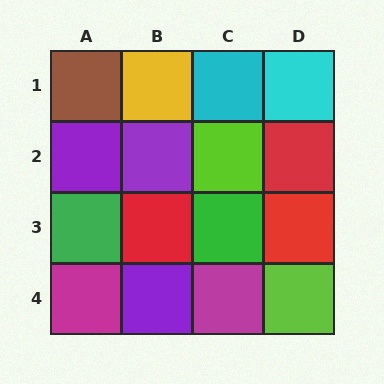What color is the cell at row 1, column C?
Cyan.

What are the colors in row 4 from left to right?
Magenta, purple, magenta, lime.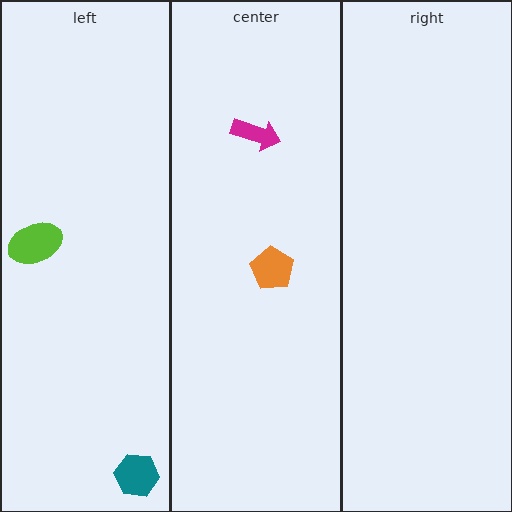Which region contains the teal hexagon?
The left region.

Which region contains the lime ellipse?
The left region.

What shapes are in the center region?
The orange pentagon, the magenta arrow.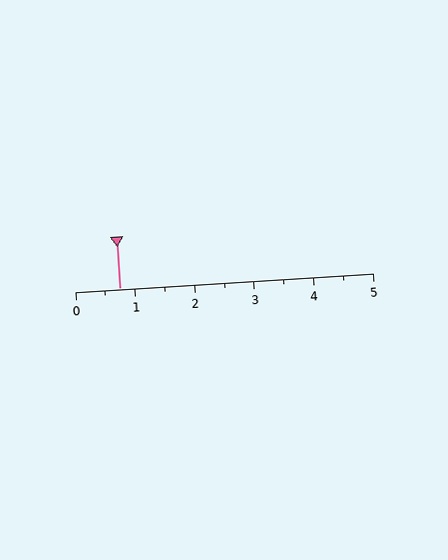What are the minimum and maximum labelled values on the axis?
The axis runs from 0 to 5.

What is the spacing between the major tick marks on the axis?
The major ticks are spaced 1 apart.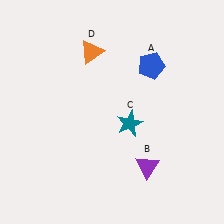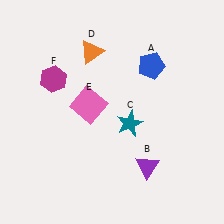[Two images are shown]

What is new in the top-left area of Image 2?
A magenta hexagon (F) was added in the top-left area of Image 2.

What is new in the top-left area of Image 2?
A pink square (E) was added in the top-left area of Image 2.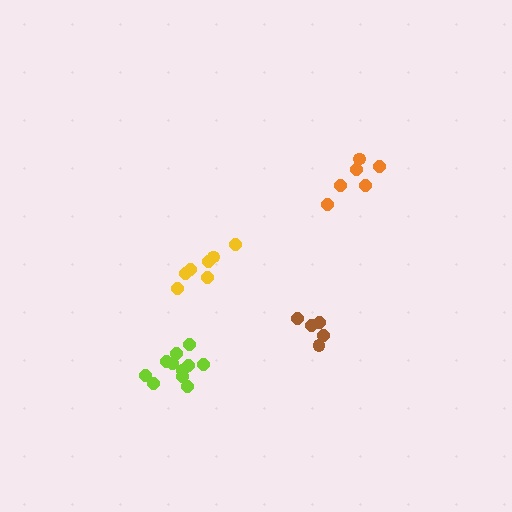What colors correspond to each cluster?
The clusters are colored: lime, orange, brown, yellow.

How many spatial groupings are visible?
There are 4 spatial groupings.